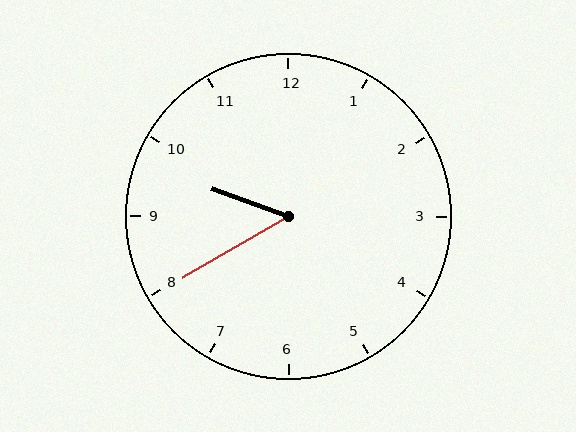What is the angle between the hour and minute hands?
Approximately 50 degrees.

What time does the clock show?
9:40.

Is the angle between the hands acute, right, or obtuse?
It is acute.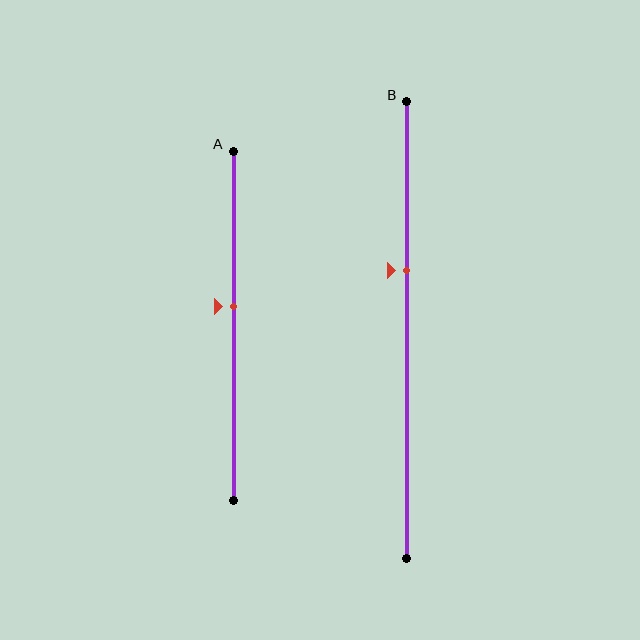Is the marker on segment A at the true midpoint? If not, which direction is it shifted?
No, the marker on segment A is shifted upward by about 5% of the segment length.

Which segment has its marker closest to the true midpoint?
Segment A has its marker closest to the true midpoint.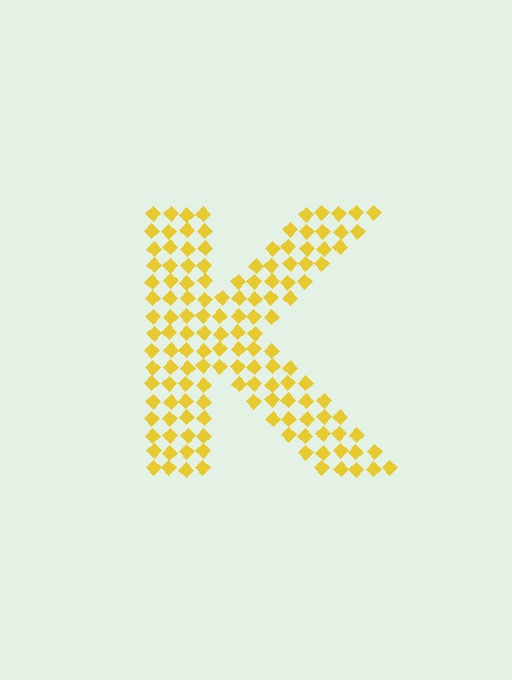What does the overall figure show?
The overall figure shows the letter K.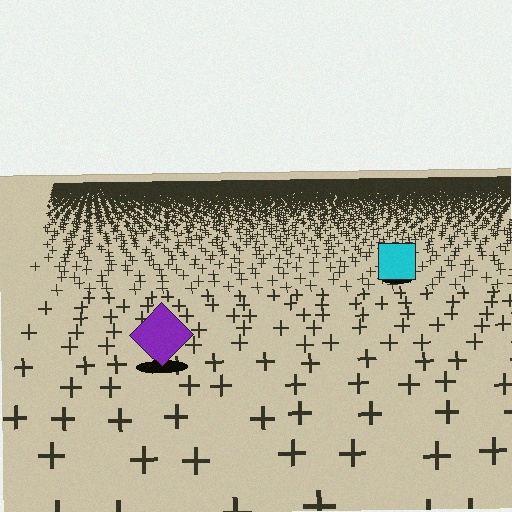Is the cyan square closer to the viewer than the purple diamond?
No. The purple diamond is closer — you can tell from the texture gradient: the ground texture is coarser near it.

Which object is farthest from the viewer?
The cyan square is farthest from the viewer. It appears smaller and the ground texture around it is denser.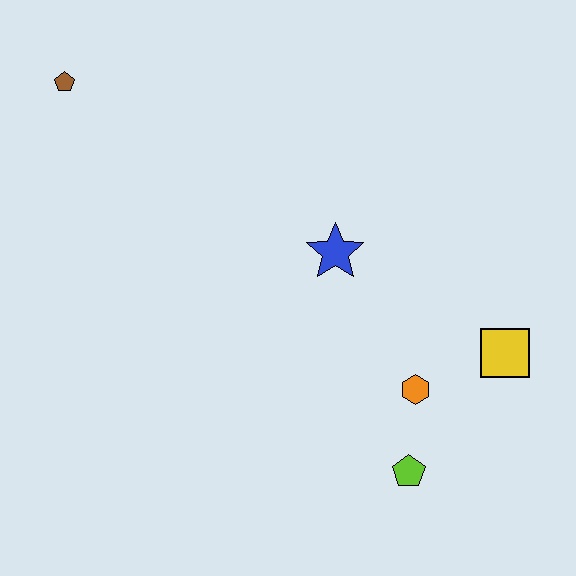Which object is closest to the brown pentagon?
The blue star is closest to the brown pentagon.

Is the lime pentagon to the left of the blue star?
No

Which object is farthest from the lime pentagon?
The brown pentagon is farthest from the lime pentagon.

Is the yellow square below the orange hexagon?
No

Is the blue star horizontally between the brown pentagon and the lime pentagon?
Yes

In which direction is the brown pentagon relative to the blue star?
The brown pentagon is to the left of the blue star.